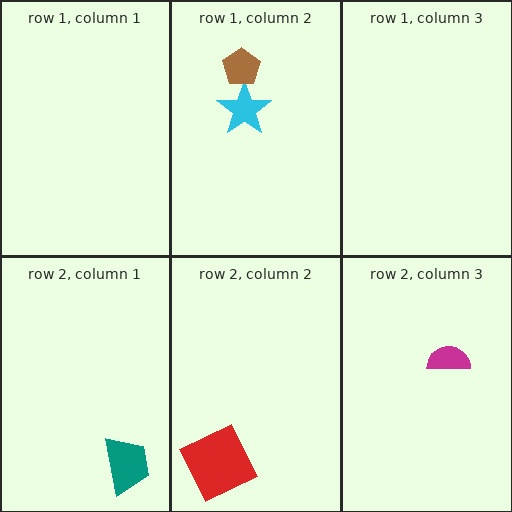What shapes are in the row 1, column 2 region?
The cyan star, the brown pentagon.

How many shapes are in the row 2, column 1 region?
1.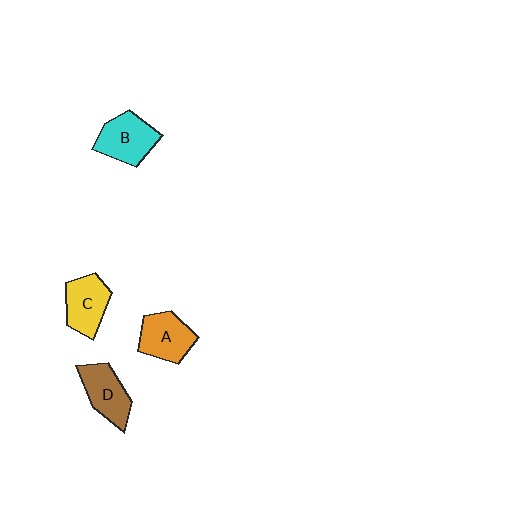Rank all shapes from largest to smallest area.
From largest to smallest: B (cyan), A (orange), C (yellow), D (brown).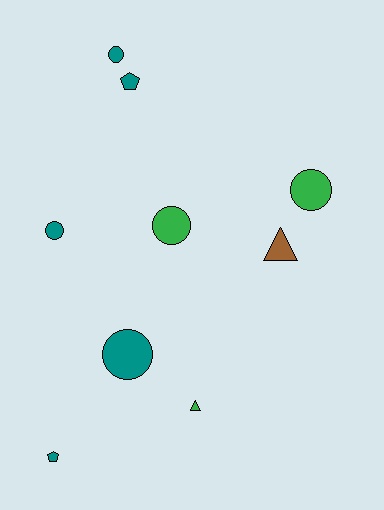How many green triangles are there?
There is 1 green triangle.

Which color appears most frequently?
Teal, with 5 objects.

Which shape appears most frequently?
Circle, with 5 objects.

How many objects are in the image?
There are 9 objects.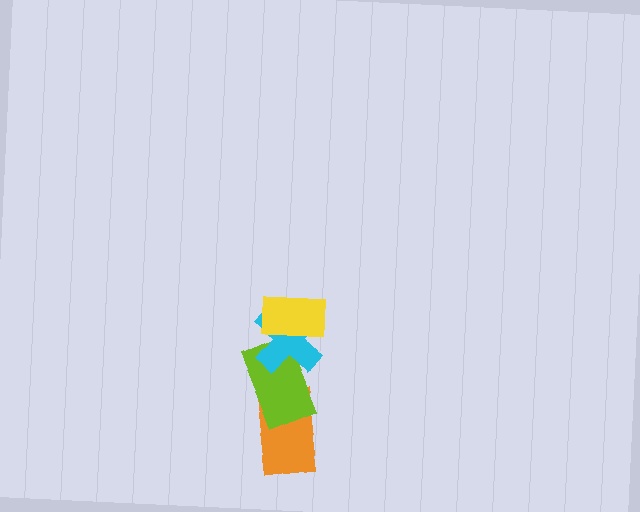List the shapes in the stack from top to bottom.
From top to bottom: the yellow rectangle, the cyan cross, the lime rectangle, the orange rectangle.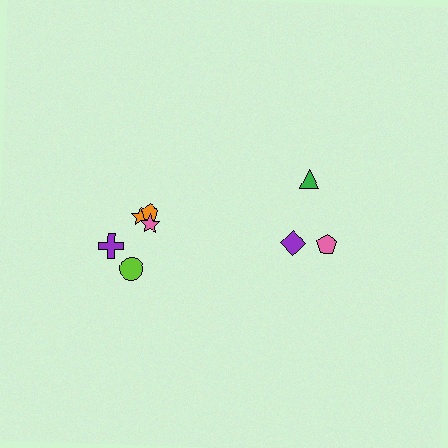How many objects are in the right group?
There are 3 objects.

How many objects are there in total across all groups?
There are 8 objects.